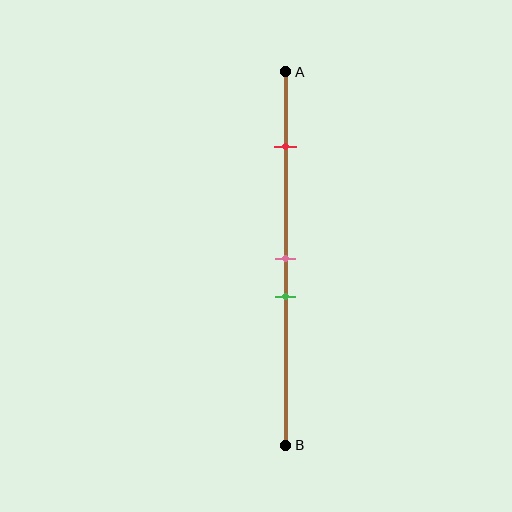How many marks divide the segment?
There are 3 marks dividing the segment.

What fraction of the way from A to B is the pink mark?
The pink mark is approximately 50% (0.5) of the way from A to B.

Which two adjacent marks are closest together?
The pink and green marks are the closest adjacent pair.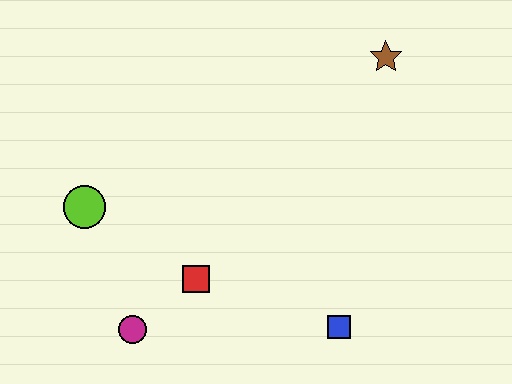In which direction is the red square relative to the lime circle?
The red square is to the right of the lime circle.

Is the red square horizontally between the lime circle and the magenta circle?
No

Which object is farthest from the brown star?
The magenta circle is farthest from the brown star.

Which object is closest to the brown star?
The blue square is closest to the brown star.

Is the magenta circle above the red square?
No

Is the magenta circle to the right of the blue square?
No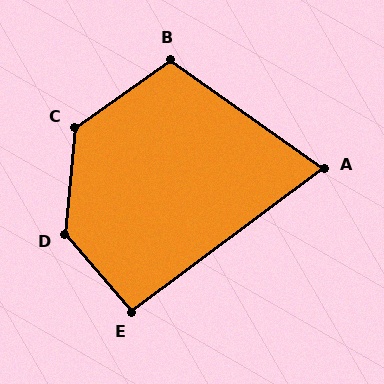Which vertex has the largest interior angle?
D, at approximately 134 degrees.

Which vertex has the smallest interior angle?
A, at approximately 72 degrees.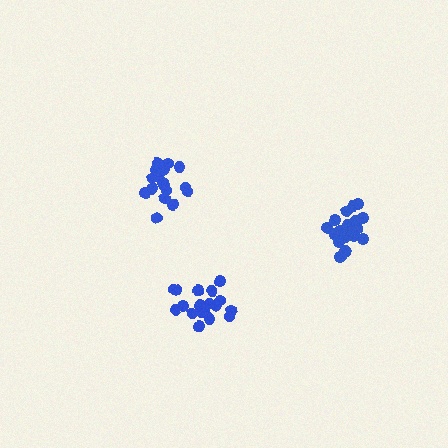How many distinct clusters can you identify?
There are 3 distinct clusters.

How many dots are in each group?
Group 1: 18 dots, Group 2: 17 dots, Group 3: 21 dots (56 total).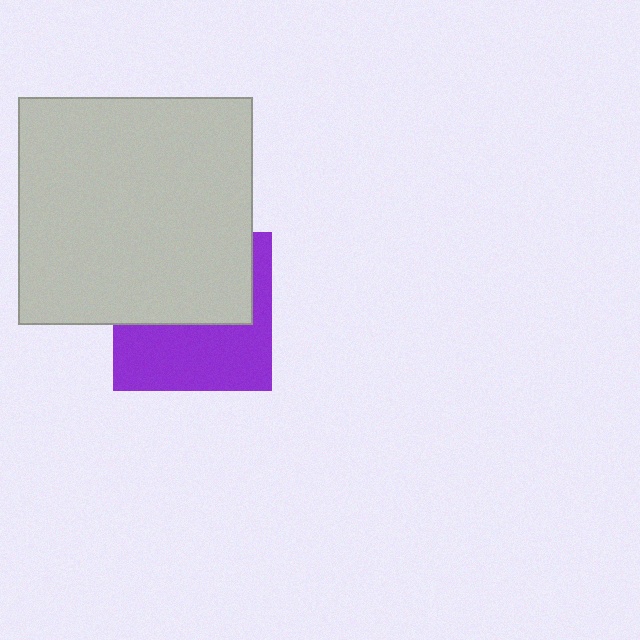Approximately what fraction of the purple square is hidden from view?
Roughly 52% of the purple square is hidden behind the light gray rectangle.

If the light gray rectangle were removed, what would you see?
You would see the complete purple square.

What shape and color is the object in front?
The object in front is a light gray rectangle.